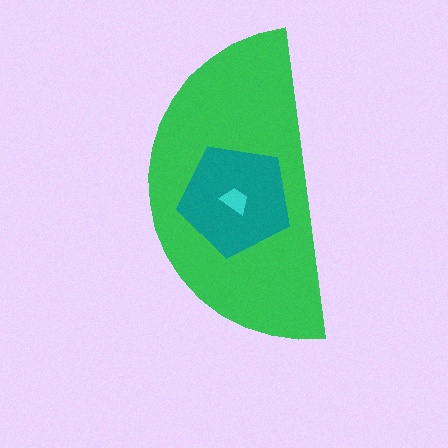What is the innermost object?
The cyan trapezoid.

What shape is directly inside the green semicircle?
The teal pentagon.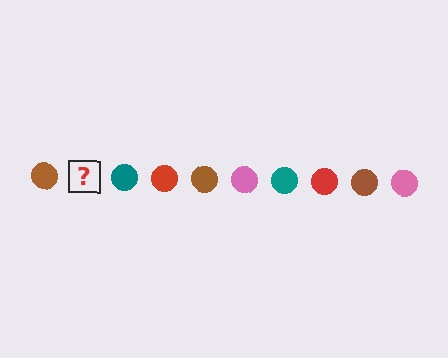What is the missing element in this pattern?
The missing element is a pink circle.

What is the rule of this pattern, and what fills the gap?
The rule is that the pattern cycles through brown, pink, teal, red circles. The gap should be filled with a pink circle.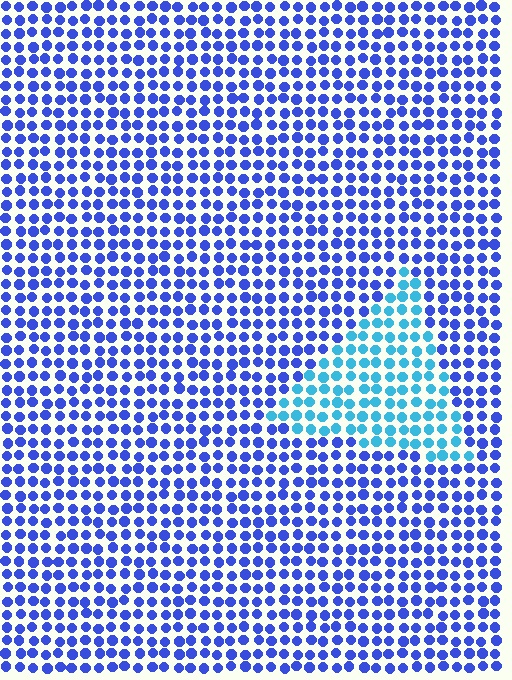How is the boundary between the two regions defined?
The boundary is defined purely by a slight shift in hue (about 39 degrees). Spacing, size, and orientation are identical on both sides.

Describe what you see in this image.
The image is filled with small blue elements in a uniform arrangement. A triangle-shaped region is visible where the elements are tinted to a slightly different hue, forming a subtle color boundary.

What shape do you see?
I see a triangle.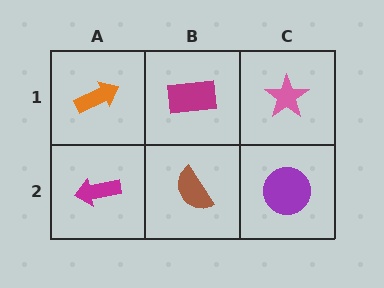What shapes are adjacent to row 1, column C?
A purple circle (row 2, column C), a magenta rectangle (row 1, column B).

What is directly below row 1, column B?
A brown semicircle.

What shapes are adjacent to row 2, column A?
An orange arrow (row 1, column A), a brown semicircle (row 2, column B).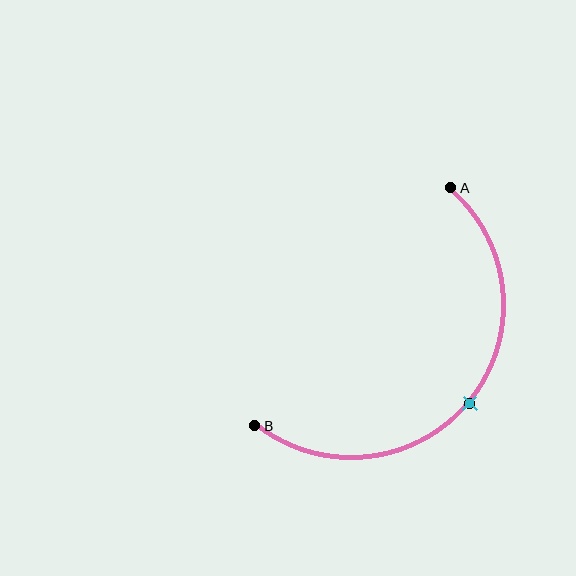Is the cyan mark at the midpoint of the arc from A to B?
Yes. The cyan mark lies on the arc at equal arc-length from both A and B — it is the arc midpoint.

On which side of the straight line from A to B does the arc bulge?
The arc bulges below and to the right of the straight line connecting A and B.